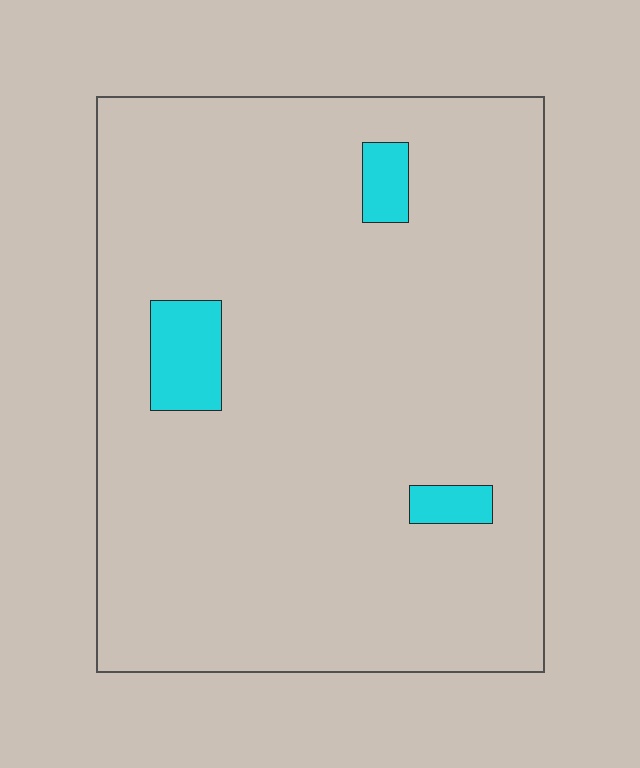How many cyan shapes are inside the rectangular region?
3.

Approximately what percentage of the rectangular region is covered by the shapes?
Approximately 5%.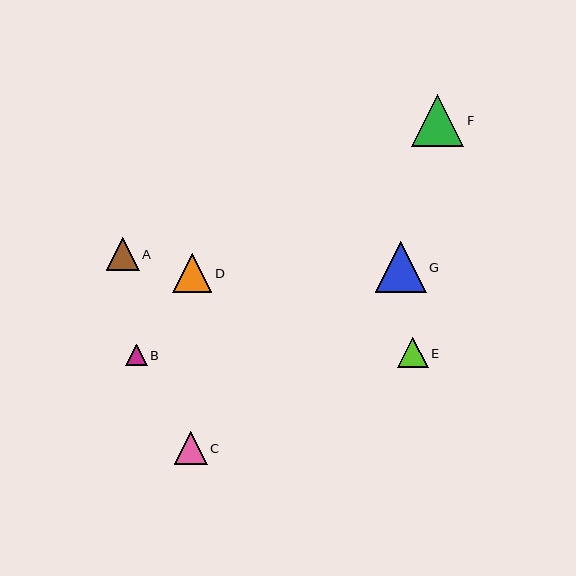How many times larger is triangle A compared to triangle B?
Triangle A is approximately 1.6 times the size of triangle B.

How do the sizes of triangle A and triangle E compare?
Triangle A and triangle E are approximately the same size.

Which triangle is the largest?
Triangle F is the largest with a size of approximately 53 pixels.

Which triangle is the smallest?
Triangle B is the smallest with a size of approximately 21 pixels.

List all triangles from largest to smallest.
From largest to smallest: F, G, D, A, C, E, B.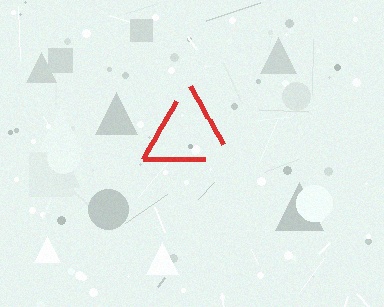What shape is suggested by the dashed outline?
The dashed outline suggests a triangle.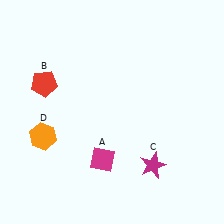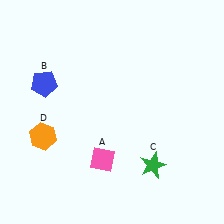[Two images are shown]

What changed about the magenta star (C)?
In Image 1, C is magenta. In Image 2, it changed to green.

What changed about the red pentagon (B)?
In Image 1, B is red. In Image 2, it changed to blue.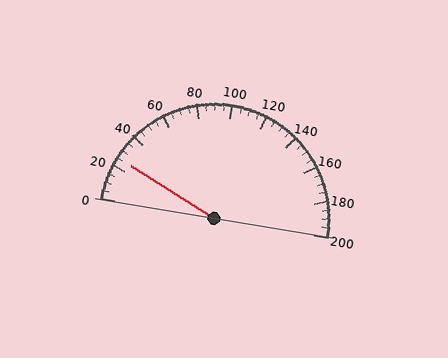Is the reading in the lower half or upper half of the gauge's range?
The reading is in the lower half of the range (0 to 200).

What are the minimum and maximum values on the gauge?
The gauge ranges from 0 to 200.